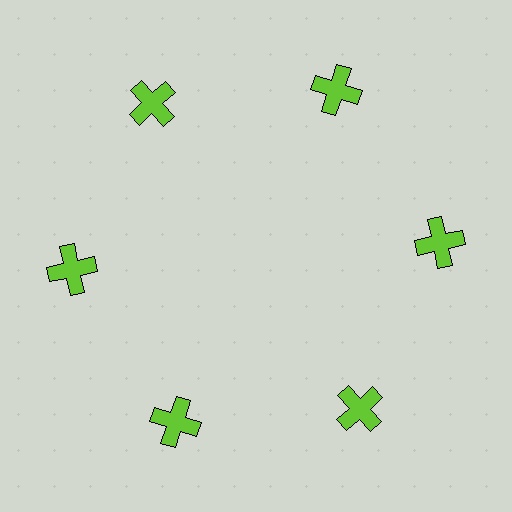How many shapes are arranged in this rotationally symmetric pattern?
There are 6 shapes, arranged in 6 groups of 1.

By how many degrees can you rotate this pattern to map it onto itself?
The pattern maps onto itself every 60 degrees of rotation.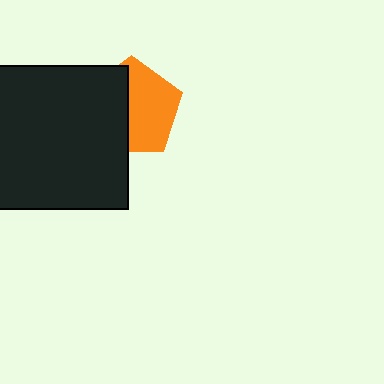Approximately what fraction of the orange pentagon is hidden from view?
Roughly 46% of the orange pentagon is hidden behind the black square.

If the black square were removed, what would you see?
You would see the complete orange pentagon.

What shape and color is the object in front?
The object in front is a black square.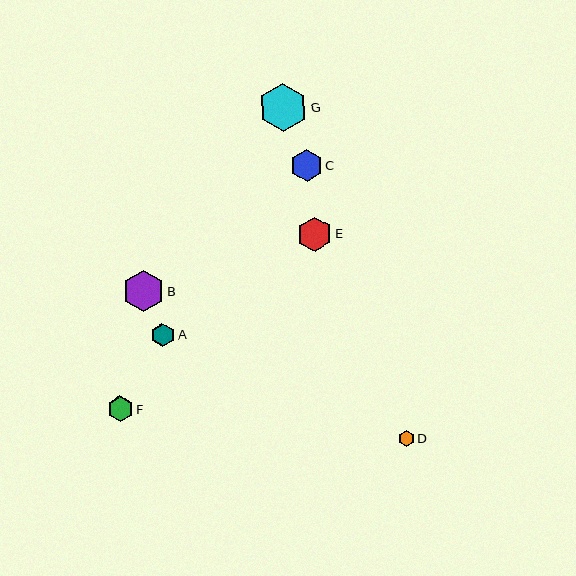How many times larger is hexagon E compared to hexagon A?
Hexagon E is approximately 1.5 times the size of hexagon A.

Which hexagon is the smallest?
Hexagon D is the smallest with a size of approximately 16 pixels.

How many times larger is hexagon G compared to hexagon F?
Hexagon G is approximately 1.9 times the size of hexagon F.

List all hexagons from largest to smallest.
From largest to smallest: G, B, E, C, F, A, D.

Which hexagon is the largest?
Hexagon G is the largest with a size of approximately 48 pixels.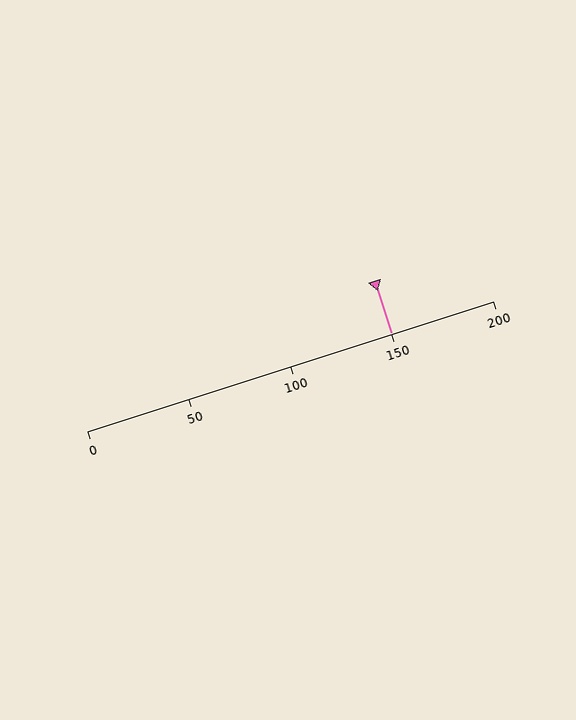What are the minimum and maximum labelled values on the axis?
The axis runs from 0 to 200.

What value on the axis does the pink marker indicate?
The marker indicates approximately 150.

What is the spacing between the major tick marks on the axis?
The major ticks are spaced 50 apart.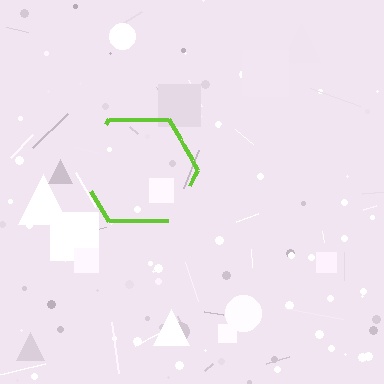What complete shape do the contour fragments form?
The contour fragments form a hexagon.